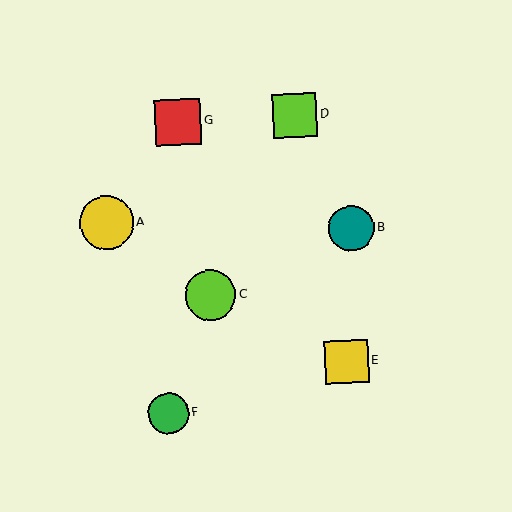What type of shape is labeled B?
Shape B is a teal circle.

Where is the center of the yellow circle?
The center of the yellow circle is at (107, 223).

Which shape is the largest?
The yellow circle (labeled A) is the largest.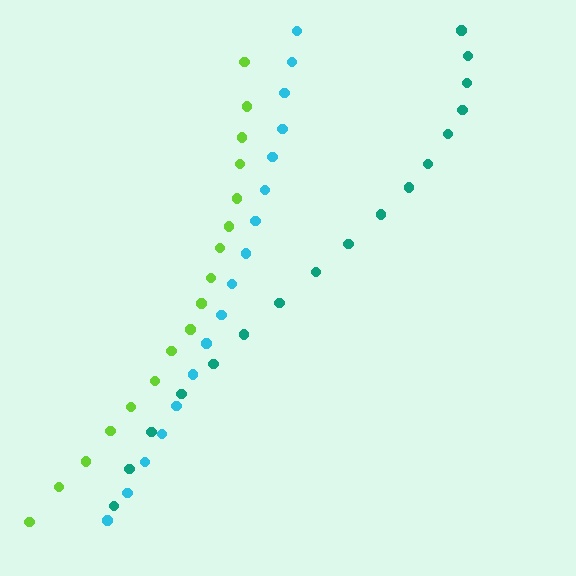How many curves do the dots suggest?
There are 3 distinct paths.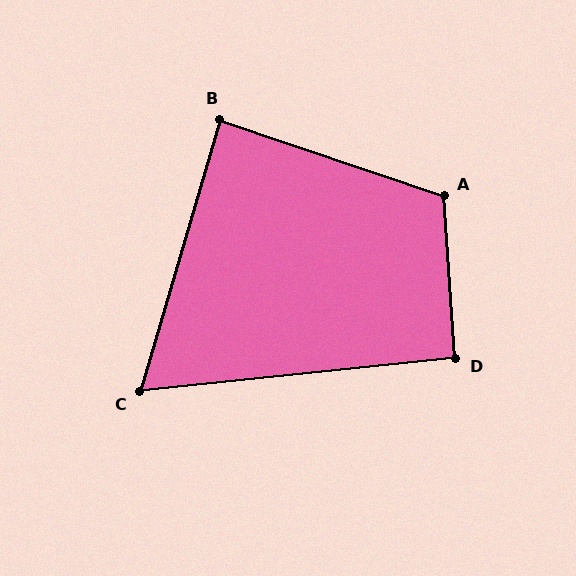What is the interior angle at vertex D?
Approximately 92 degrees (approximately right).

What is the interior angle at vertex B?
Approximately 88 degrees (approximately right).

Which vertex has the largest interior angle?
A, at approximately 113 degrees.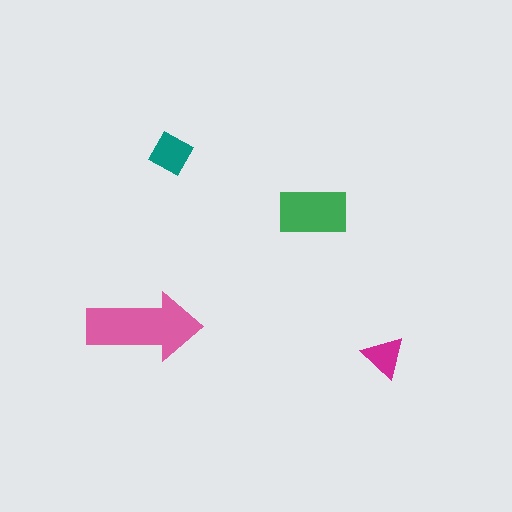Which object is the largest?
The pink arrow.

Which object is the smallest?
The magenta triangle.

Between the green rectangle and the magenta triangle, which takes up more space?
The green rectangle.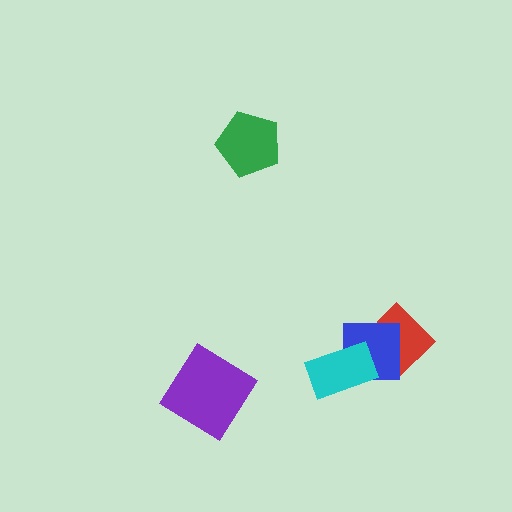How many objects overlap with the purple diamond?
0 objects overlap with the purple diamond.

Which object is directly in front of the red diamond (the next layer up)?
The blue square is directly in front of the red diamond.